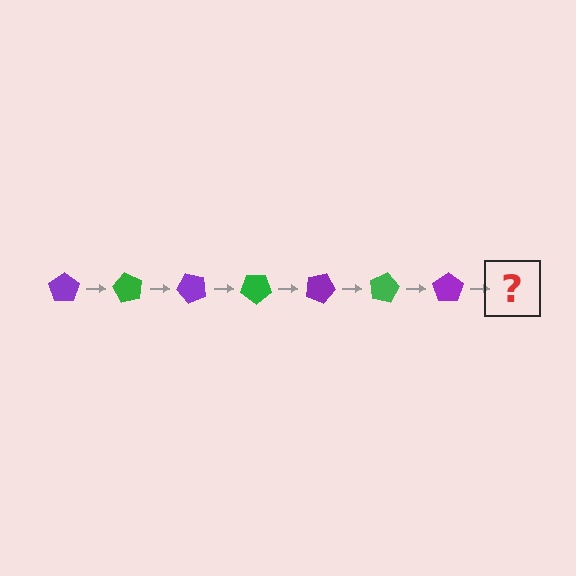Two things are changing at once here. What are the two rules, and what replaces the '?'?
The two rules are that it rotates 60 degrees each step and the color cycles through purple and green. The '?' should be a green pentagon, rotated 420 degrees from the start.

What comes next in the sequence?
The next element should be a green pentagon, rotated 420 degrees from the start.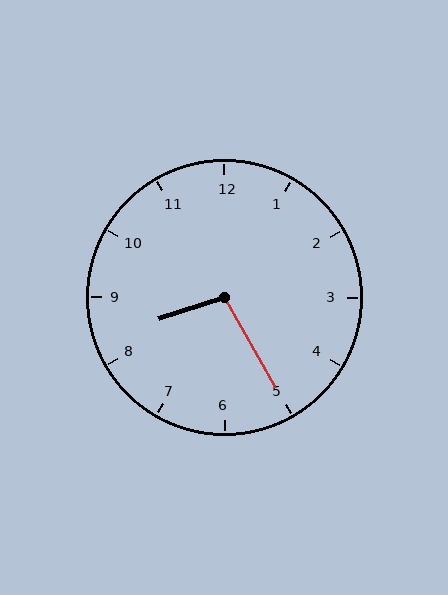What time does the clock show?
8:25.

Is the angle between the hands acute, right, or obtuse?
It is obtuse.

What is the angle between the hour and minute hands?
Approximately 102 degrees.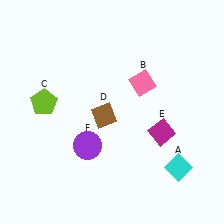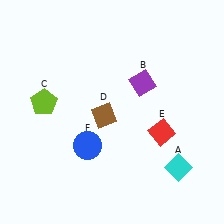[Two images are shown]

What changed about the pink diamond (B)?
In Image 1, B is pink. In Image 2, it changed to purple.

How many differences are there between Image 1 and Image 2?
There are 3 differences between the two images.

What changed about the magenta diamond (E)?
In Image 1, E is magenta. In Image 2, it changed to red.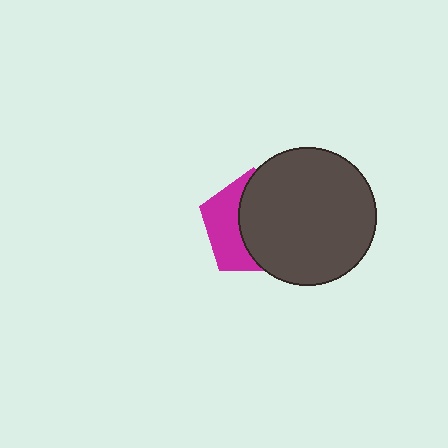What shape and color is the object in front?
The object in front is a dark gray circle.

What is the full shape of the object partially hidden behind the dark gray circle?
The partially hidden object is a magenta pentagon.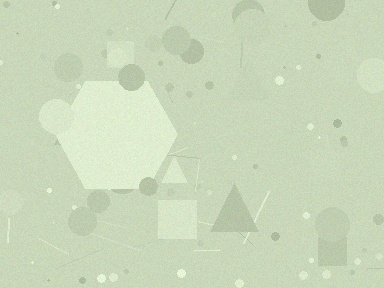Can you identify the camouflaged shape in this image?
The camouflaged shape is a hexagon.